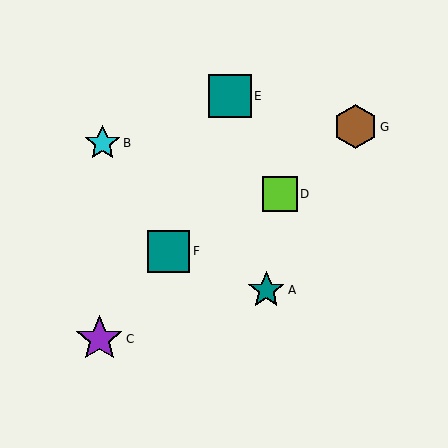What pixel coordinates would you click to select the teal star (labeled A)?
Click at (266, 290) to select the teal star A.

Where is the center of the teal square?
The center of the teal square is at (169, 251).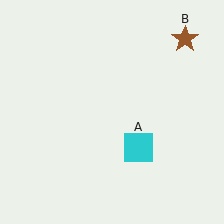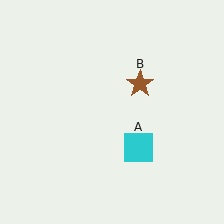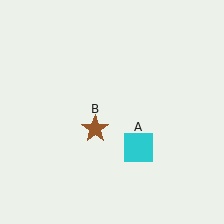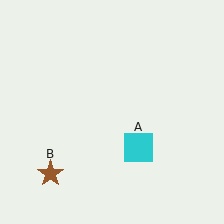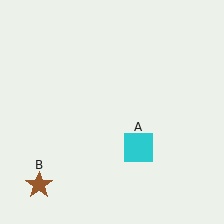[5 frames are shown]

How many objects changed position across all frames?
1 object changed position: brown star (object B).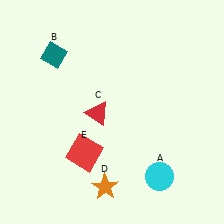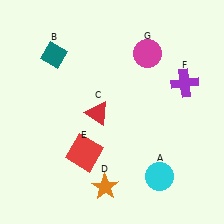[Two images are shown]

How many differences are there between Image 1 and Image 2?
There are 2 differences between the two images.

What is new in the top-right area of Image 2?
A magenta circle (G) was added in the top-right area of Image 2.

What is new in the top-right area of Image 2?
A purple cross (F) was added in the top-right area of Image 2.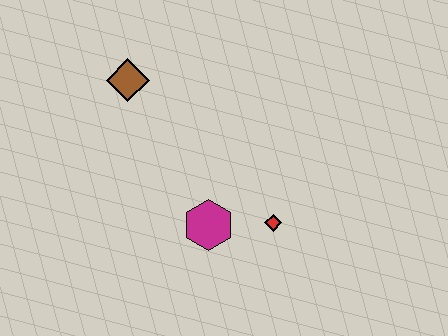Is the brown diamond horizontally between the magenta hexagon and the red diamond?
No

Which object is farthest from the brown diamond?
The red diamond is farthest from the brown diamond.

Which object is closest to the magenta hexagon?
The red diamond is closest to the magenta hexagon.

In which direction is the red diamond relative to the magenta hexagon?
The red diamond is to the right of the magenta hexagon.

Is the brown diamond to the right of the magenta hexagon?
No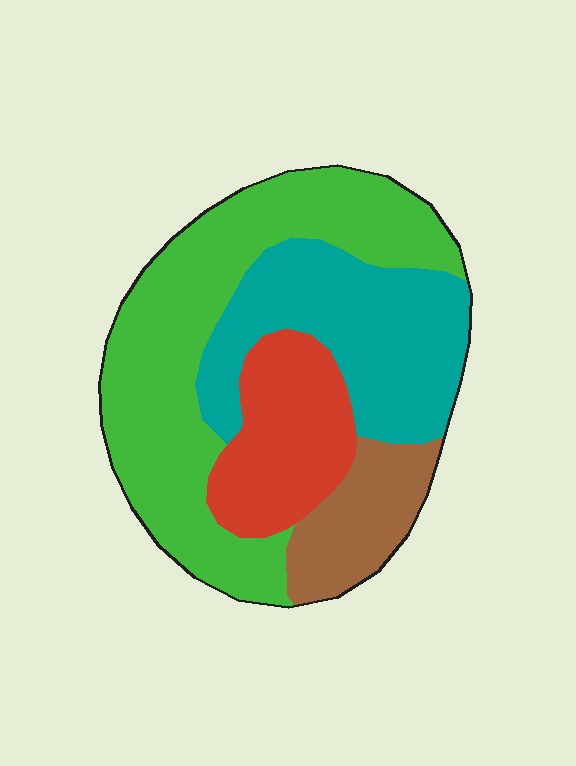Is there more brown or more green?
Green.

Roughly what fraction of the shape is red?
Red covers 17% of the shape.